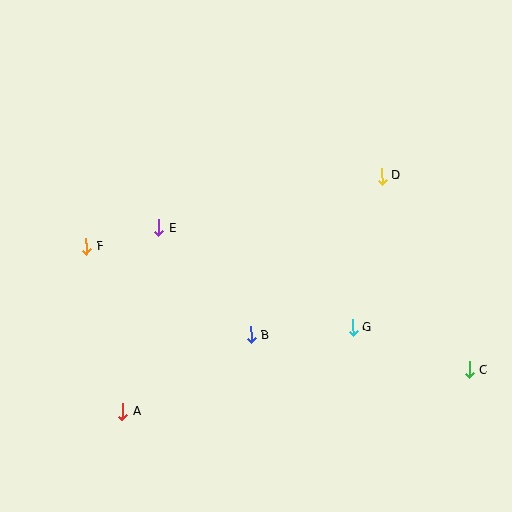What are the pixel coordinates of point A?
Point A is at (123, 412).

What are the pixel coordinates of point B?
Point B is at (251, 335).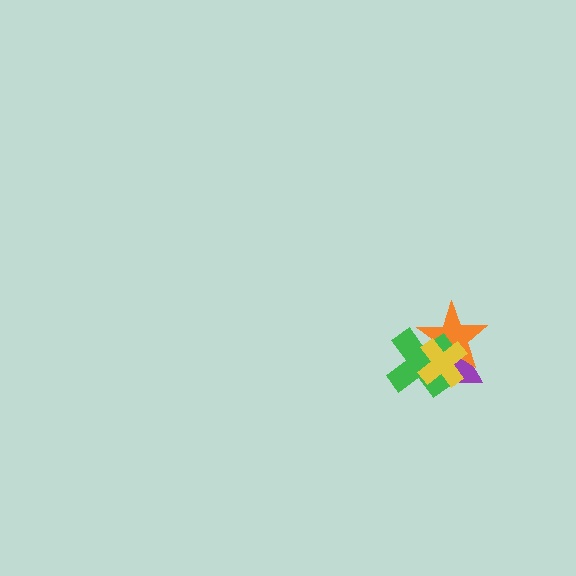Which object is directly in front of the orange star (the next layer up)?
The green cross is directly in front of the orange star.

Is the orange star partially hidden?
Yes, it is partially covered by another shape.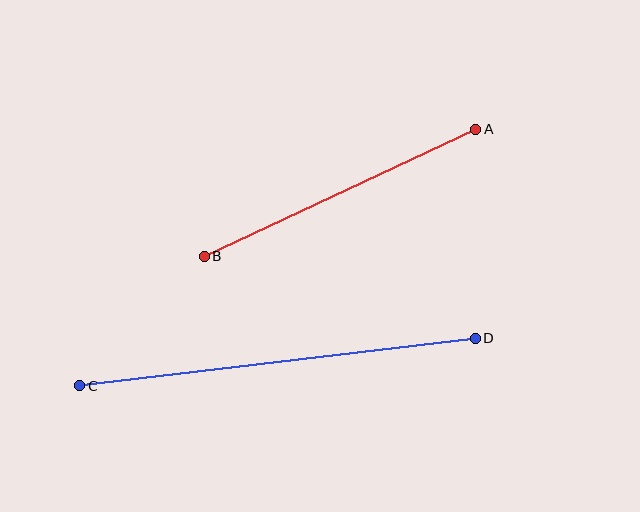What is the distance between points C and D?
The distance is approximately 398 pixels.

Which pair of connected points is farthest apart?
Points C and D are farthest apart.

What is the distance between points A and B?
The distance is approximately 300 pixels.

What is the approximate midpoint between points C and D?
The midpoint is at approximately (278, 362) pixels.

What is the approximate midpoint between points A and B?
The midpoint is at approximately (340, 193) pixels.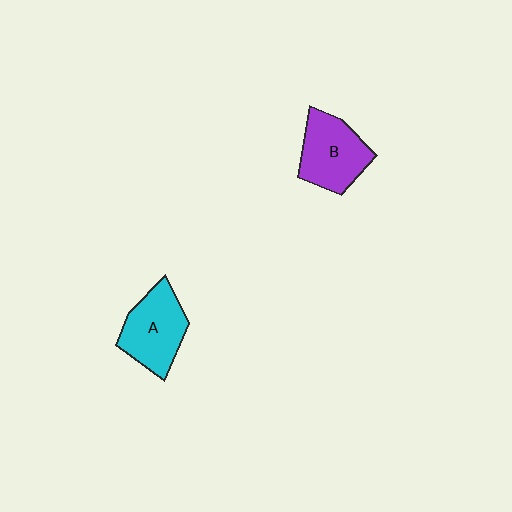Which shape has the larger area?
Shape A (cyan).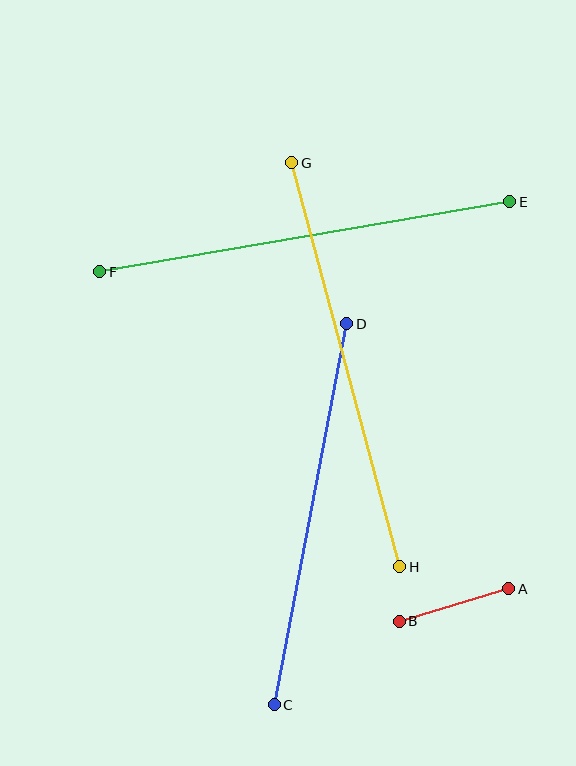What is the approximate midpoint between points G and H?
The midpoint is at approximately (346, 365) pixels.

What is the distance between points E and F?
The distance is approximately 416 pixels.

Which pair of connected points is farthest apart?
Points G and H are farthest apart.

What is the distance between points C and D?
The distance is approximately 388 pixels.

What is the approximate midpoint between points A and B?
The midpoint is at approximately (454, 605) pixels.